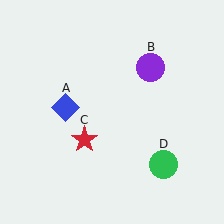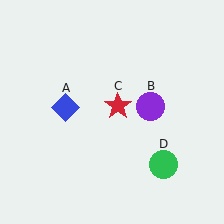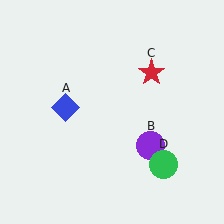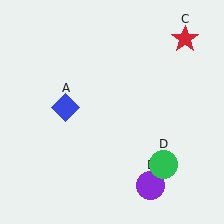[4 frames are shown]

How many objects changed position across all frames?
2 objects changed position: purple circle (object B), red star (object C).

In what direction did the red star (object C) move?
The red star (object C) moved up and to the right.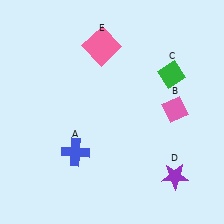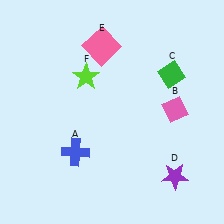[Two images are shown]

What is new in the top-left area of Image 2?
A lime star (F) was added in the top-left area of Image 2.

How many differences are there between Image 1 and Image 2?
There is 1 difference between the two images.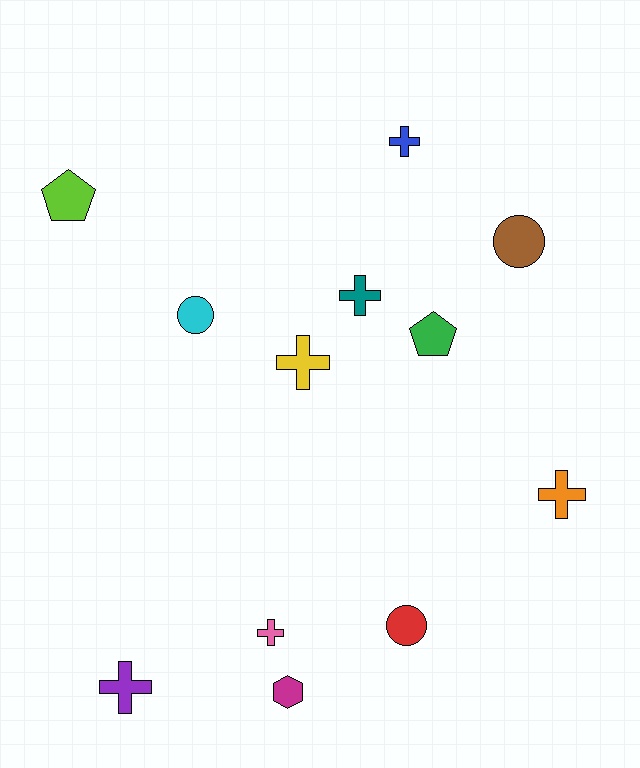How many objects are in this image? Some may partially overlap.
There are 12 objects.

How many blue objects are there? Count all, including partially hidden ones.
There is 1 blue object.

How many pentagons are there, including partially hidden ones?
There are 2 pentagons.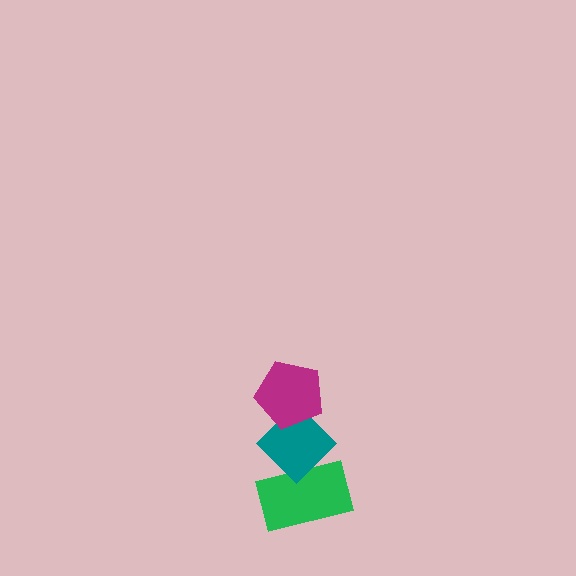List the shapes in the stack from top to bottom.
From top to bottom: the magenta pentagon, the teal diamond, the green rectangle.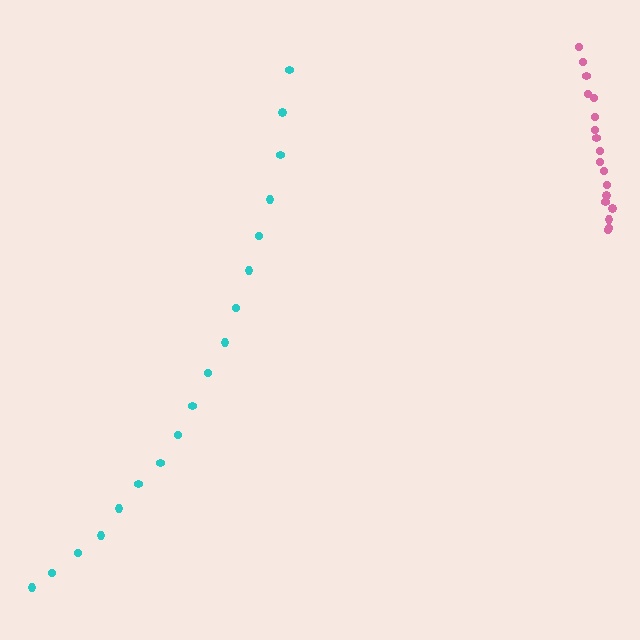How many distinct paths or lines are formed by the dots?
There are 2 distinct paths.